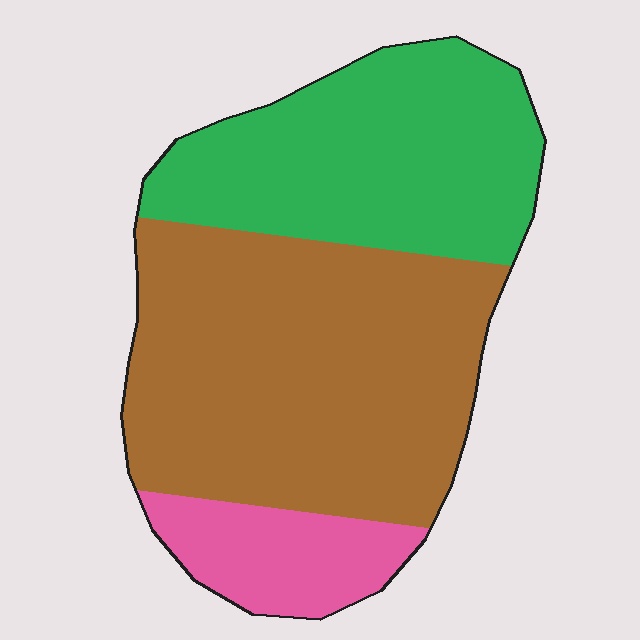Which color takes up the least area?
Pink, at roughly 15%.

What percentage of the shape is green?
Green covers 35% of the shape.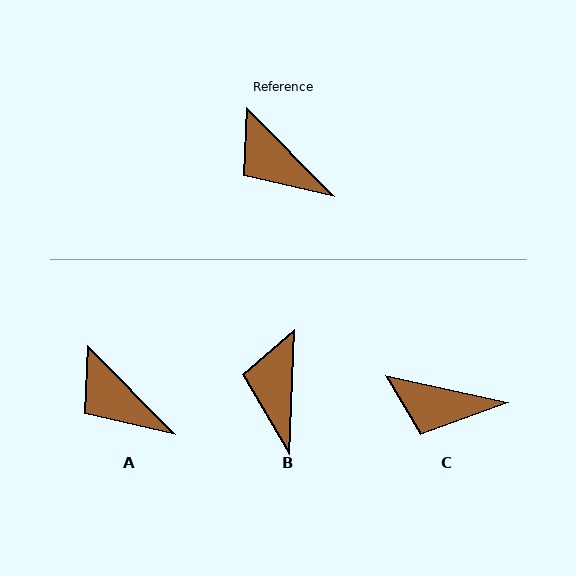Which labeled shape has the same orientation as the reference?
A.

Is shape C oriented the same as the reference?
No, it is off by about 33 degrees.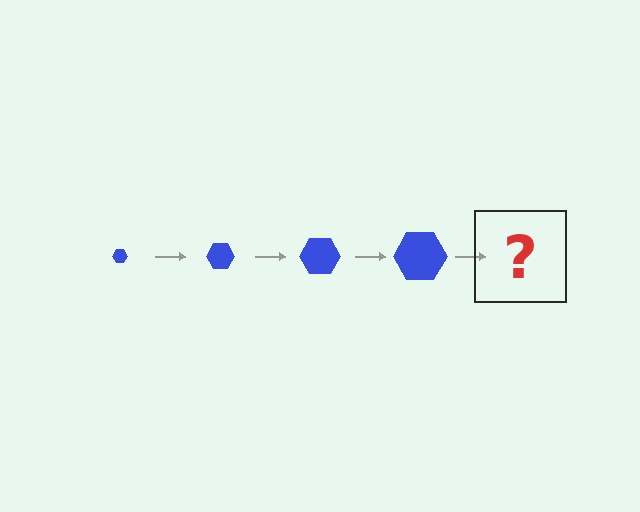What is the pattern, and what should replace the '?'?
The pattern is that the hexagon gets progressively larger each step. The '?' should be a blue hexagon, larger than the previous one.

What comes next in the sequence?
The next element should be a blue hexagon, larger than the previous one.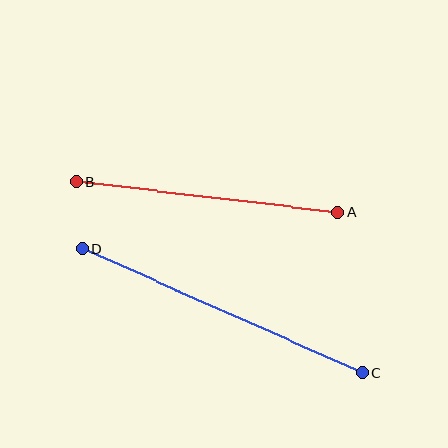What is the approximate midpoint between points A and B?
The midpoint is at approximately (207, 197) pixels.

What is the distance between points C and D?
The distance is approximately 306 pixels.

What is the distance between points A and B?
The distance is approximately 263 pixels.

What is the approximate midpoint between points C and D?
The midpoint is at approximately (222, 311) pixels.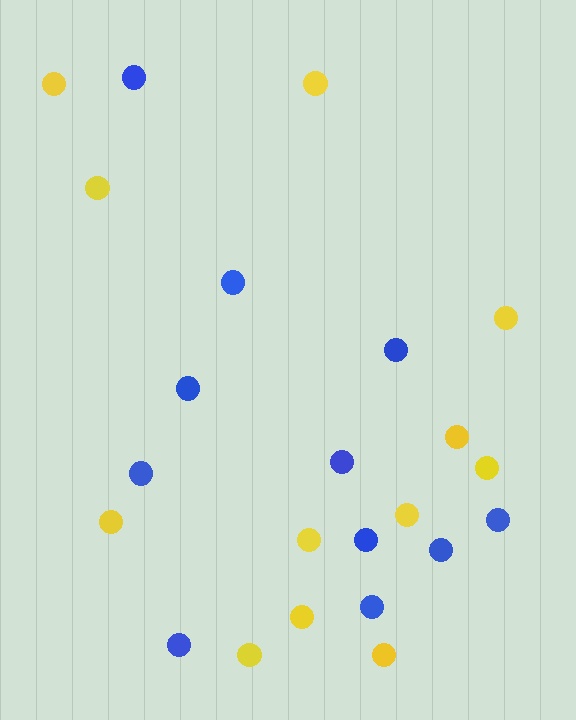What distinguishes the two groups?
There are 2 groups: one group of yellow circles (12) and one group of blue circles (11).